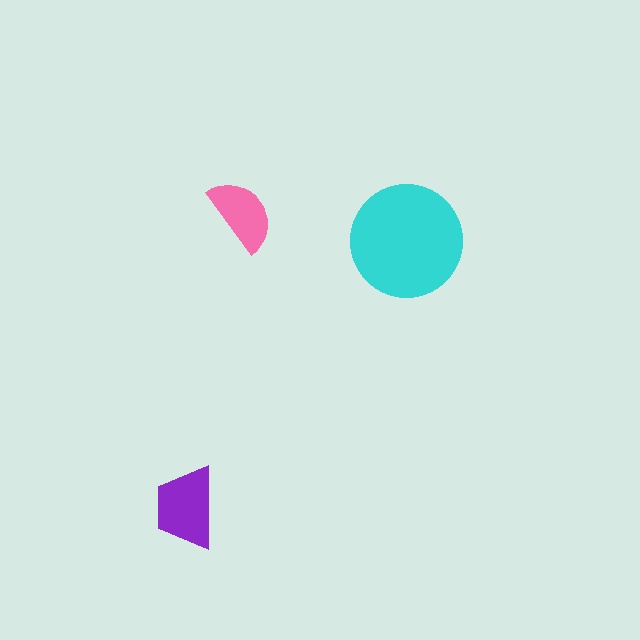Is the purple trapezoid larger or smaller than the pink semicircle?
Larger.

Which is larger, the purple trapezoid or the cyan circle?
The cyan circle.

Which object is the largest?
The cyan circle.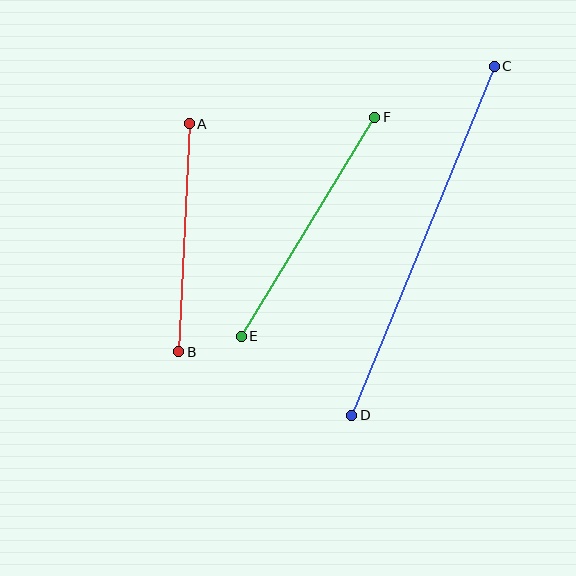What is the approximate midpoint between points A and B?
The midpoint is at approximately (184, 238) pixels.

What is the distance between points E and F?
The distance is approximately 257 pixels.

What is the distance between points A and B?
The distance is approximately 228 pixels.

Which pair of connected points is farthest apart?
Points C and D are farthest apart.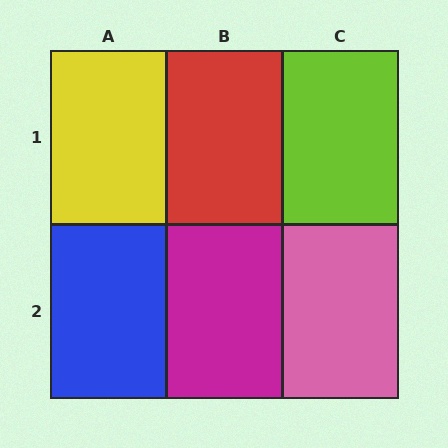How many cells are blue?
1 cell is blue.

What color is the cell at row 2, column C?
Pink.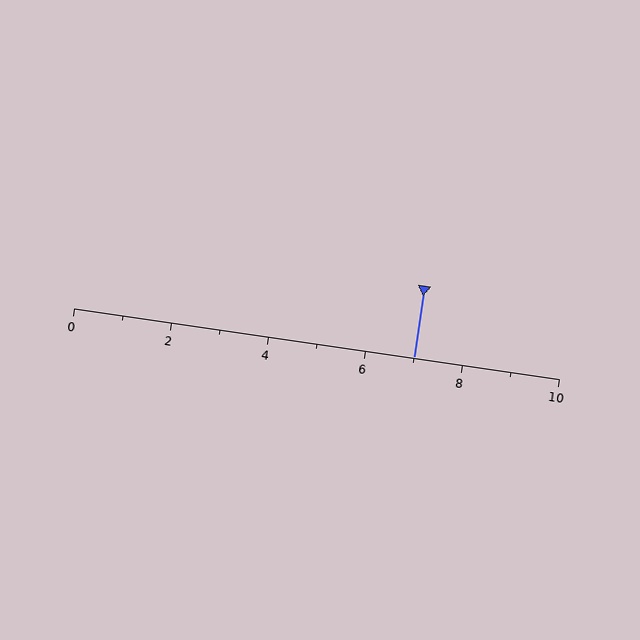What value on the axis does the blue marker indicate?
The marker indicates approximately 7.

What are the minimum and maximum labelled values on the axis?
The axis runs from 0 to 10.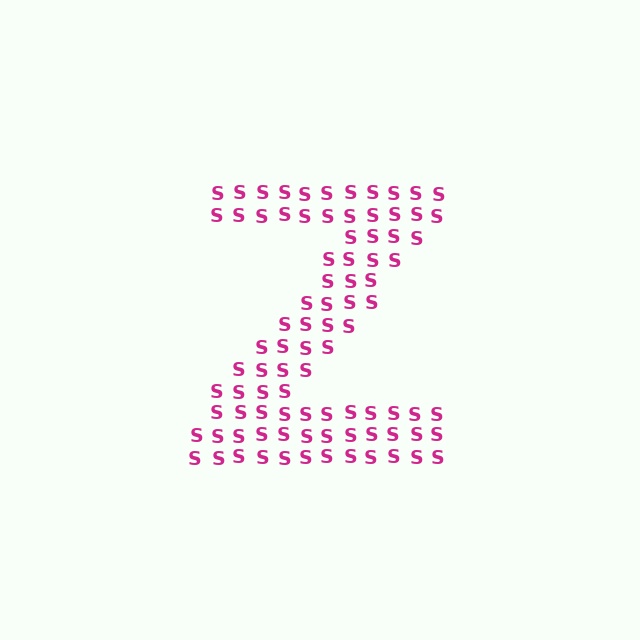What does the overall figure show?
The overall figure shows the letter Z.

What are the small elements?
The small elements are letter S's.